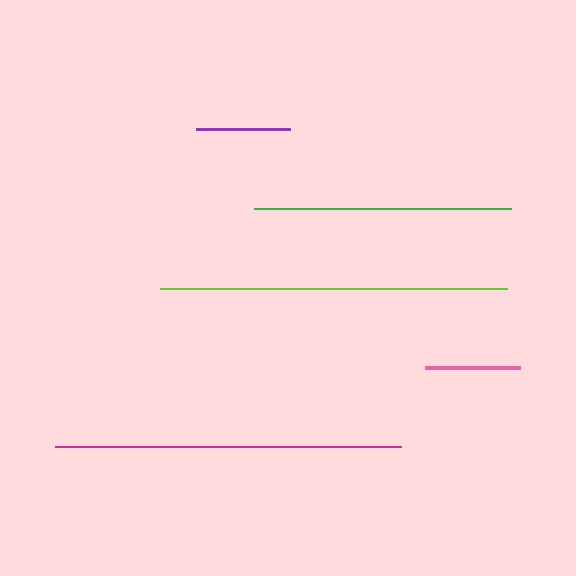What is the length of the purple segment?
The purple segment is approximately 94 pixels long.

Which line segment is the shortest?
The purple line is the shortest at approximately 94 pixels.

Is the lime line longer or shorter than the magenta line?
The lime line is longer than the magenta line.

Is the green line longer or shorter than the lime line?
The lime line is longer than the green line.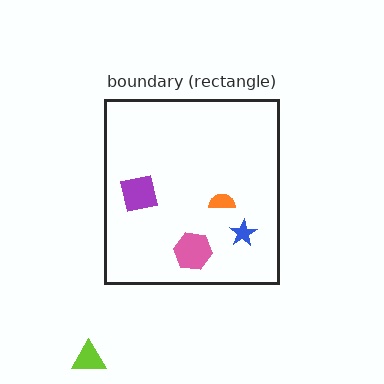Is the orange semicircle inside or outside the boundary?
Inside.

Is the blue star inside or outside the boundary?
Inside.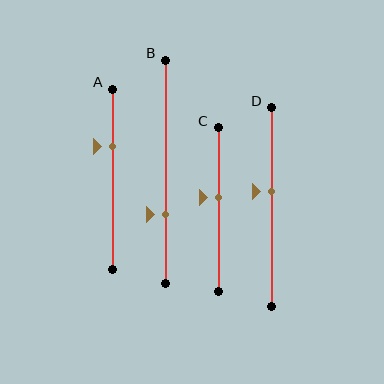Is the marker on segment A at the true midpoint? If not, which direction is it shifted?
No, the marker on segment A is shifted upward by about 18% of the segment length.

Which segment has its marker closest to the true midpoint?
Segment C has its marker closest to the true midpoint.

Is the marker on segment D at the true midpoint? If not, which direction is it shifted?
No, the marker on segment D is shifted upward by about 8% of the segment length.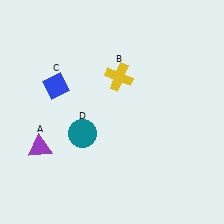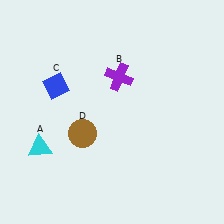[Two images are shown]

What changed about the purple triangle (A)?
In Image 1, A is purple. In Image 2, it changed to cyan.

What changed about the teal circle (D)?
In Image 1, D is teal. In Image 2, it changed to brown.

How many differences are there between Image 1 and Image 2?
There are 3 differences between the two images.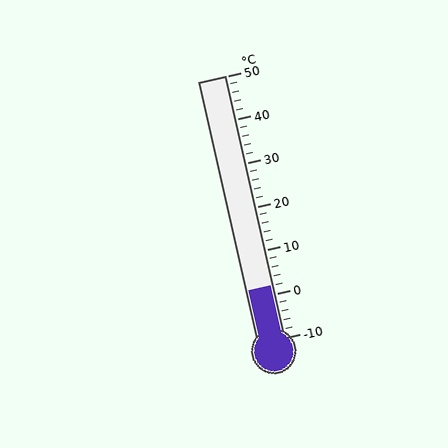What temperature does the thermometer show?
The thermometer shows approximately 2°C.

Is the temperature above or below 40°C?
The temperature is below 40°C.